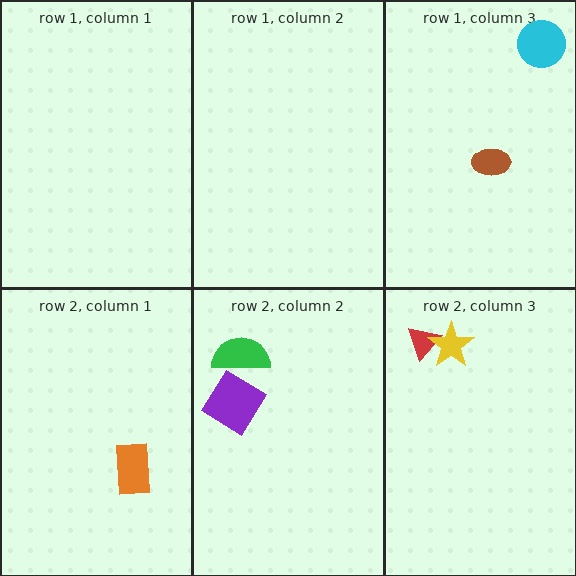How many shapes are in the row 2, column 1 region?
1.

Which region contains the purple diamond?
The row 2, column 2 region.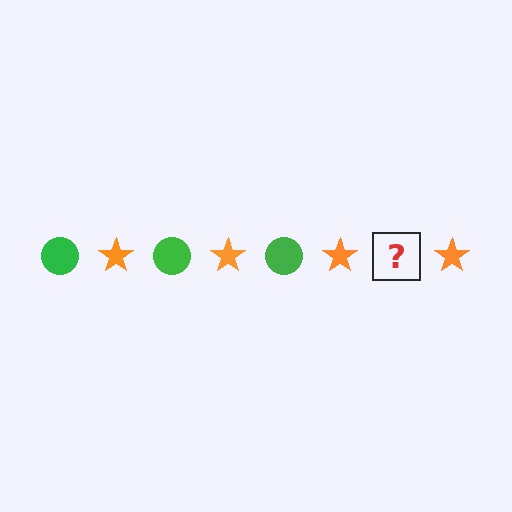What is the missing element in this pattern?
The missing element is a green circle.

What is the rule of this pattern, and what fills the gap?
The rule is that the pattern alternates between green circle and orange star. The gap should be filled with a green circle.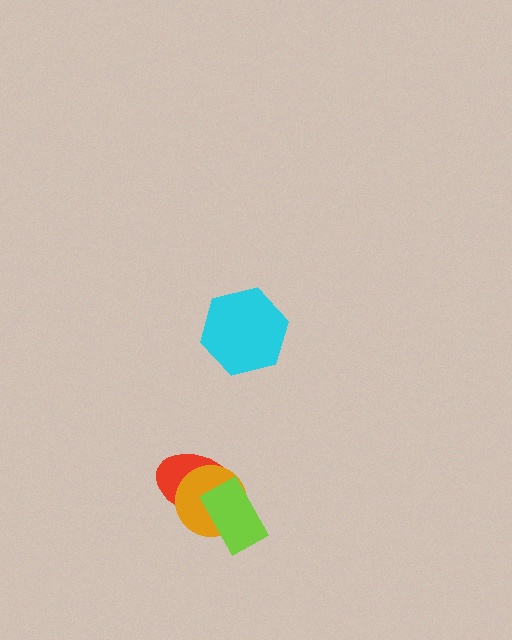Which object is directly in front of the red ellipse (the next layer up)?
The orange circle is directly in front of the red ellipse.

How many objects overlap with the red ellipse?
2 objects overlap with the red ellipse.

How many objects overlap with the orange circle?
2 objects overlap with the orange circle.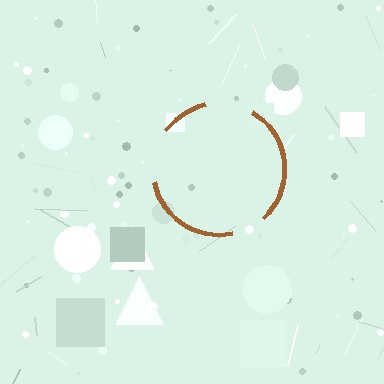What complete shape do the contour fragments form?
The contour fragments form a circle.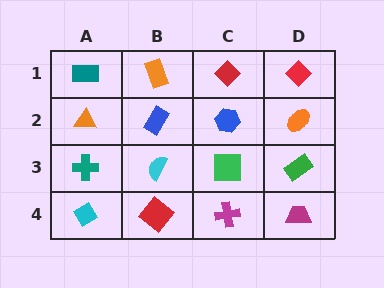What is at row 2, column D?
An orange ellipse.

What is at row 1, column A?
A teal rectangle.